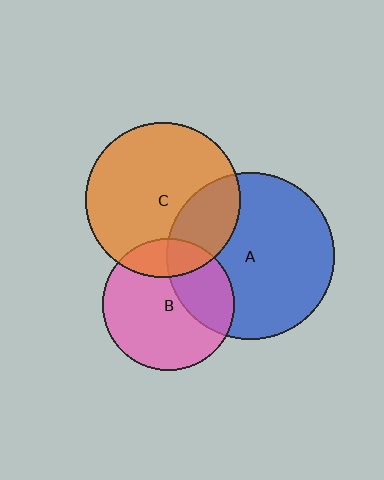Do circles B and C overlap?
Yes.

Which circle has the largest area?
Circle A (blue).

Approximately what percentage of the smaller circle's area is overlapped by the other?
Approximately 20%.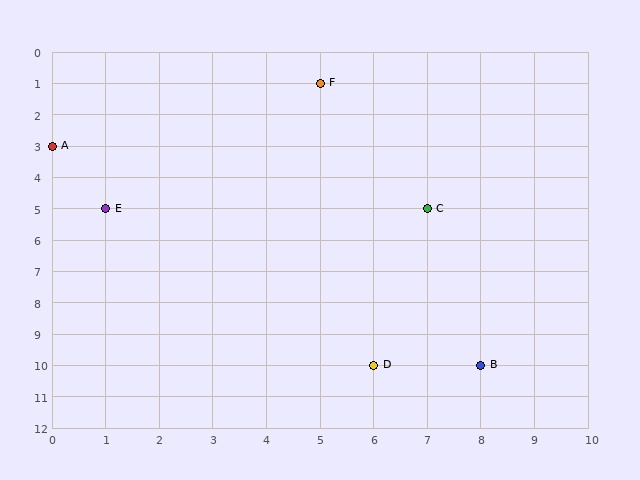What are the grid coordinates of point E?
Point E is at grid coordinates (1, 5).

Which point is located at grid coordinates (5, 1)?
Point F is at (5, 1).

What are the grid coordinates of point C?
Point C is at grid coordinates (7, 5).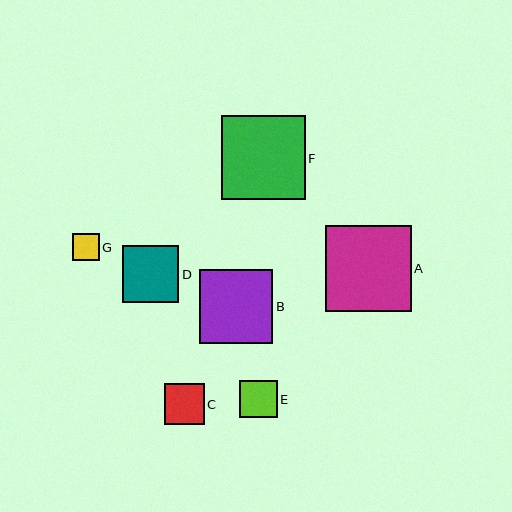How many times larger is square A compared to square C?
Square A is approximately 2.1 times the size of square C.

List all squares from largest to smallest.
From largest to smallest: A, F, B, D, C, E, G.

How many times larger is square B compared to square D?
Square B is approximately 1.3 times the size of square D.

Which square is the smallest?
Square G is the smallest with a size of approximately 27 pixels.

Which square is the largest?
Square A is the largest with a size of approximately 86 pixels.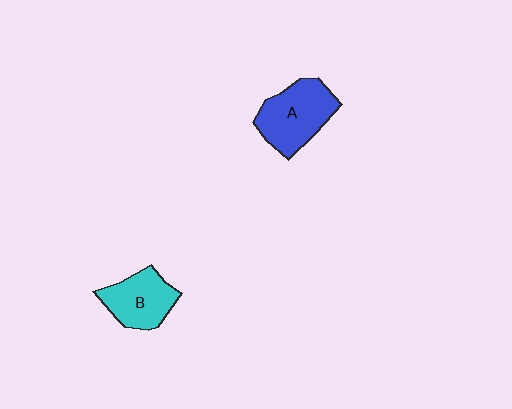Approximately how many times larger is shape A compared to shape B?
Approximately 1.3 times.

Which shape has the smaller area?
Shape B (cyan).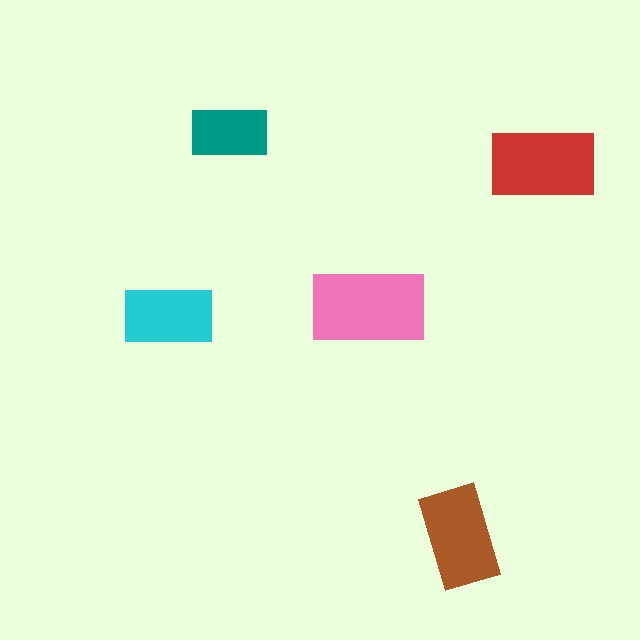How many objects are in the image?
There are 5 objects in the image.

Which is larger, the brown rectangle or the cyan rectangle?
The brown one.